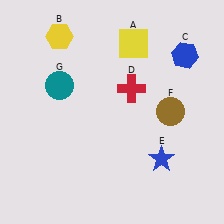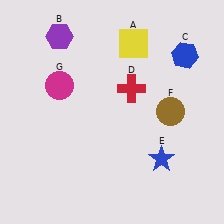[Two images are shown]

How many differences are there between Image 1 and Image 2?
There are 2 differences between the two images.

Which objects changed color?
B changed from yellow to purple. G changed from teal to magenta.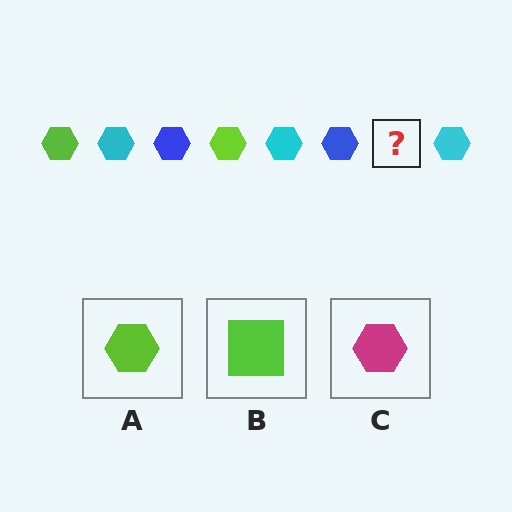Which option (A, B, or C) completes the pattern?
A.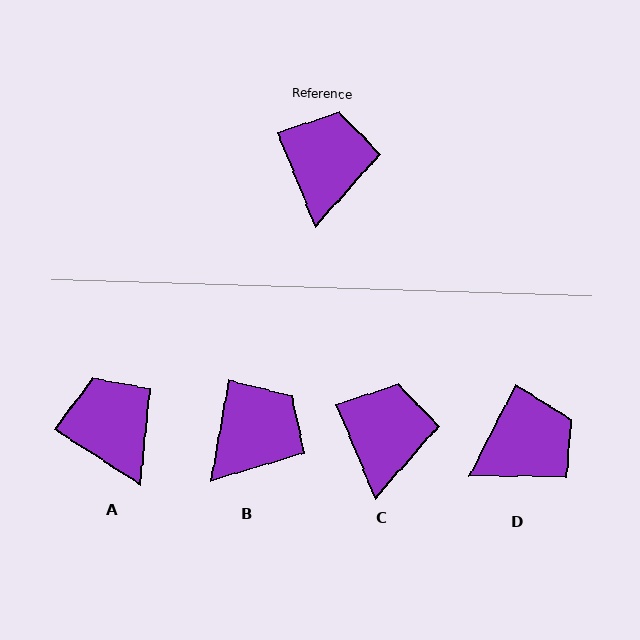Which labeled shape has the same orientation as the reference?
C.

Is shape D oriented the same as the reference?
No, it is off by about 50 degrees.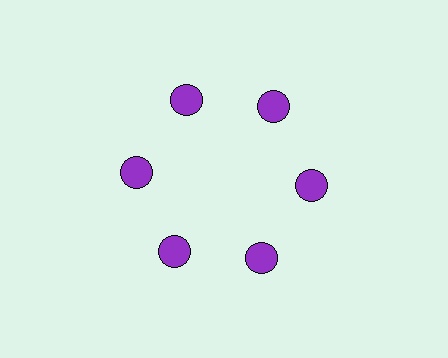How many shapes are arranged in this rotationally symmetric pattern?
There are 6 shapes, arranged in 6 groups of 1.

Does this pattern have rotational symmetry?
Yes, this pattern has 6-fold rotational symmetry. It looks the same after rotating 60 degrees around the center.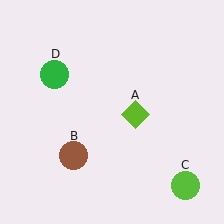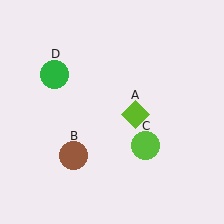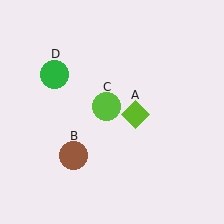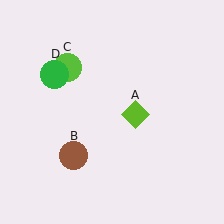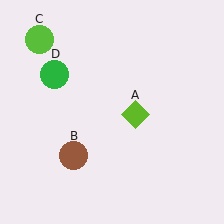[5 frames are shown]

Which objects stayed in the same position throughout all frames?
Lime diamond (object A) and brown circle (object B) and green circle (object D) remained stationary.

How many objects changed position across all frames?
1 object changed position: lime circle (object C).